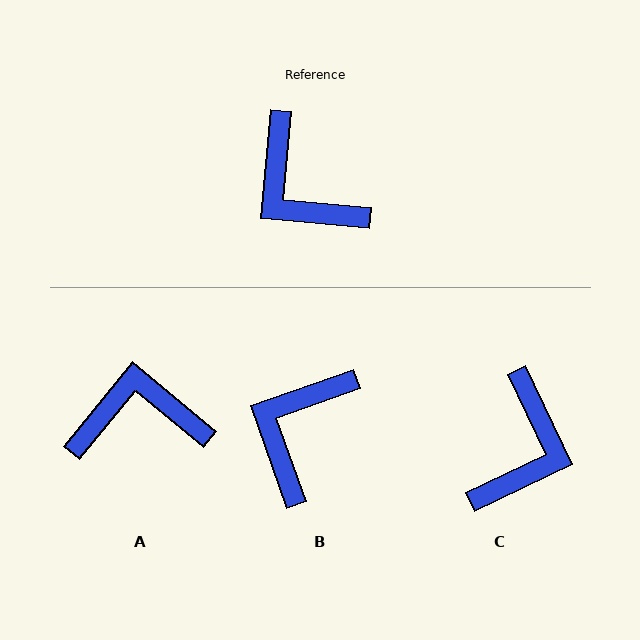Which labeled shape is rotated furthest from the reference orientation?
A, about 124 degrees away.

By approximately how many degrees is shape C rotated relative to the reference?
Approximately 121 degrees counter-clockwise.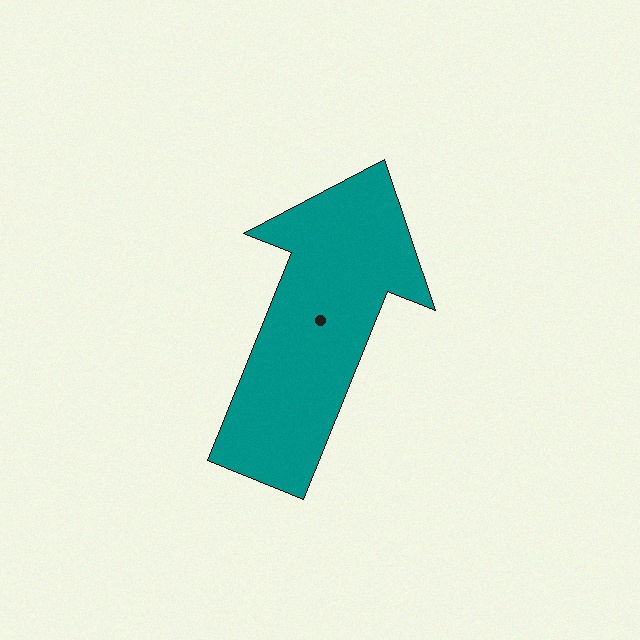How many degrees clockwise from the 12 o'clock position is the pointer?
Approximately 22 degrees.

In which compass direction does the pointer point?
North.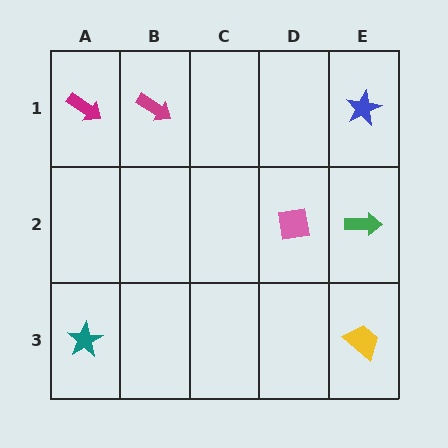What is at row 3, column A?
A teal star.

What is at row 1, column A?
A magenta arrow.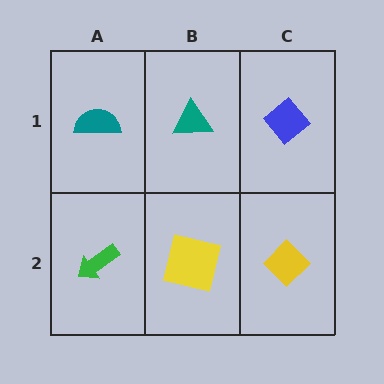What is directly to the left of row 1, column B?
A teal semicircle.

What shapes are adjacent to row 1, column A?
A green arrow (row 2, column A), a teal triangle (row 1, column B).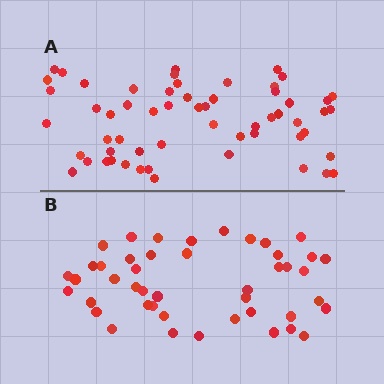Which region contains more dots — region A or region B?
Region A (the top region) has more dots.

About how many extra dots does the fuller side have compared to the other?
Region A has approximately 15 more dots than region B.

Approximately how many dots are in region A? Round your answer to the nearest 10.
About 60 dots. (The exact count is 58, which rounds to 60.)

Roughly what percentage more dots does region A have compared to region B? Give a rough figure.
About 30% more.